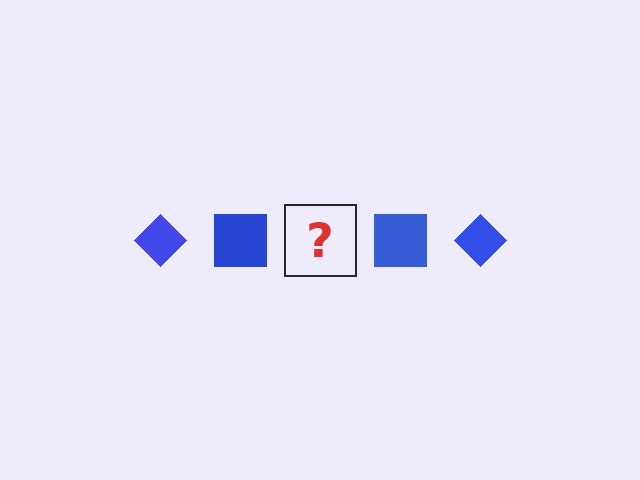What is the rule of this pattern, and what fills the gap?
The rule is that the pattern cycles through diamond, square shapes in blue. The gap should be filled with a blue diamond.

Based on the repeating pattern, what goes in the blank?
The blank should be a blue diamond.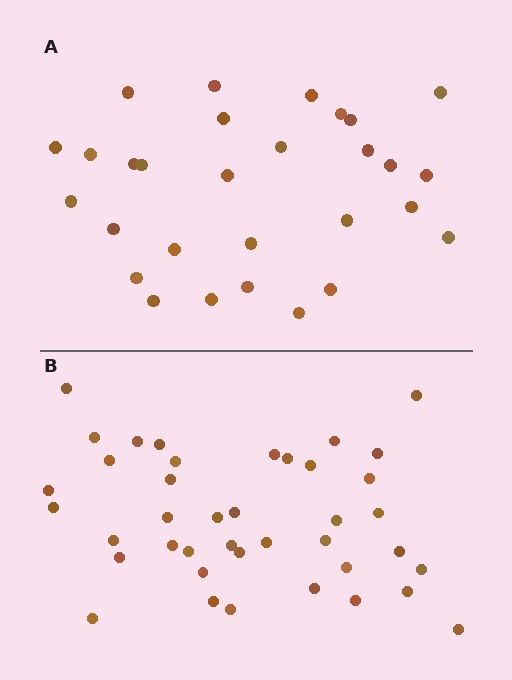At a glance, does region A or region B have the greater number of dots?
Region B (the bottom region) has more dots.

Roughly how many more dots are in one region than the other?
Region B has roughly 12 or so more dots than region A.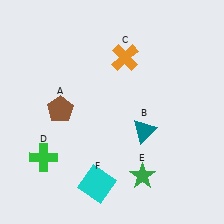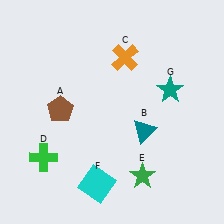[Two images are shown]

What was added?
A teal star (G) was added in Image 2.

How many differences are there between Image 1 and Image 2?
There is 1 difference between the two images.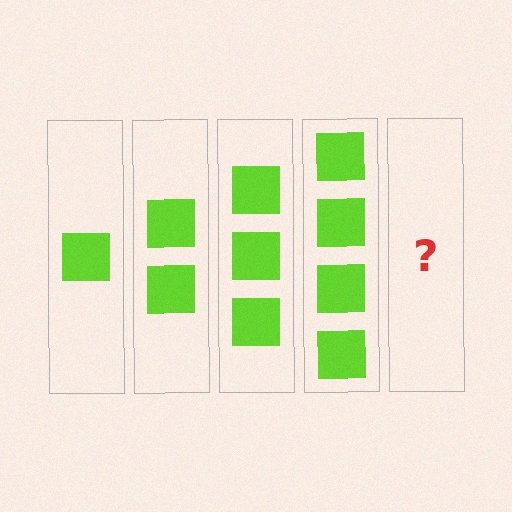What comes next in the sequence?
The next element should be 5 squares.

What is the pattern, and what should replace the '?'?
The pattern is that each step adds one more square. The '?' should be 5 squares.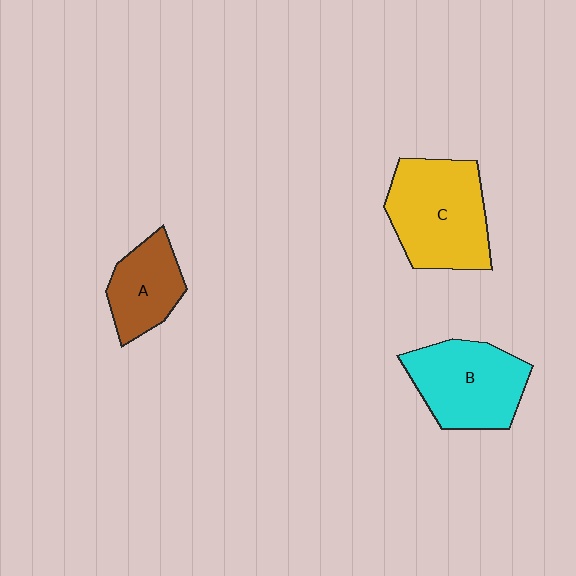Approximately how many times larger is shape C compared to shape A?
Approximately 1.7 times.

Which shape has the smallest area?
Shape A (brown).